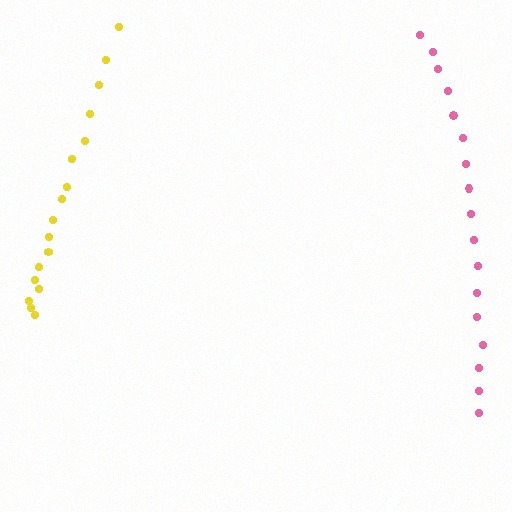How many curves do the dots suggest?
There are 2 distinct paths.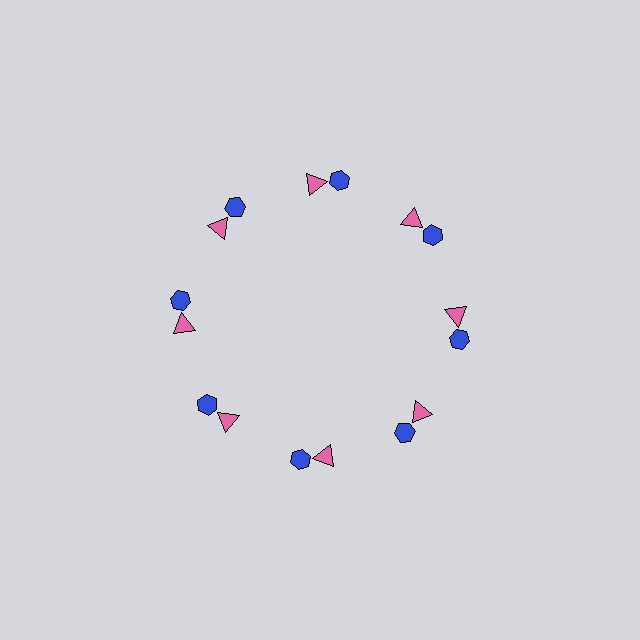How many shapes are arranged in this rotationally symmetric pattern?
There are 16 shapes, arranged in 8 groups of 2.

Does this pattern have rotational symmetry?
Yes, this pattern has 8-fold rotational symmetry. It looks the same after rotating 45 degrees around the center.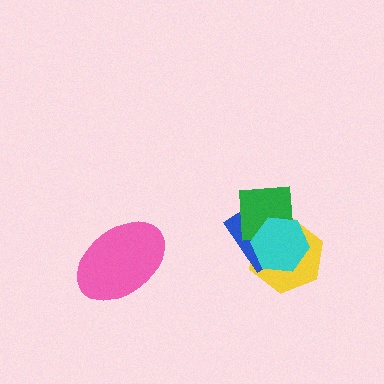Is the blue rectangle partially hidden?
Yes, it is partially covered by another shape.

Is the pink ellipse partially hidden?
No, no other shape covers it.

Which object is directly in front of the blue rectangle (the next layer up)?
The green square is directly in front of the blue rectangle.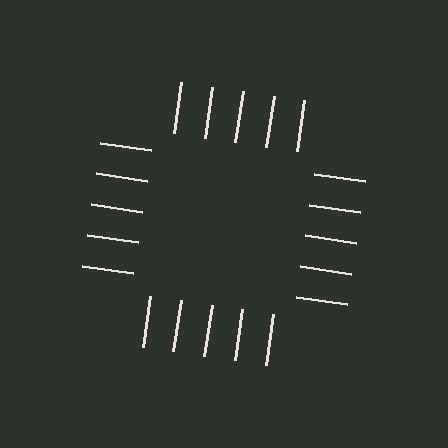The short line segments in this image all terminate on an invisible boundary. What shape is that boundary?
An illusory square — the line segments terminate on its edges but no continuous stroke is drawn.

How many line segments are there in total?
20 — 5 along each of the 4 edges.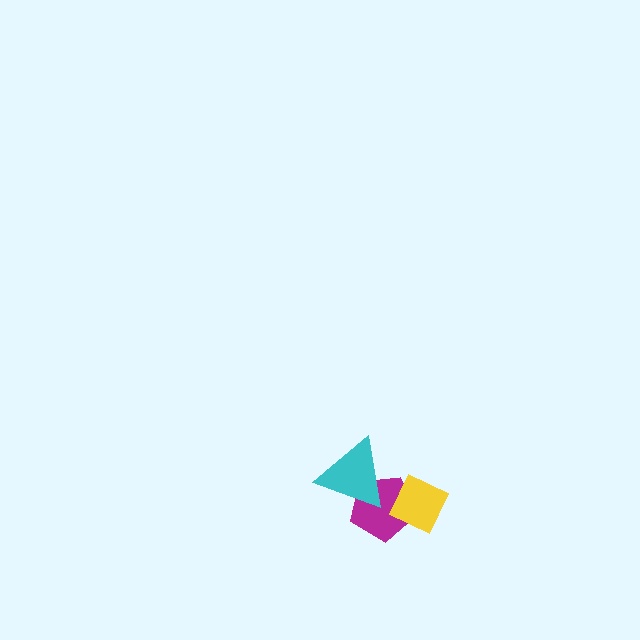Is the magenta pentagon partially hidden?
Yes, it is partially covered by another shape.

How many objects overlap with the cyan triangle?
1 object overlaps with the cyan triangle.